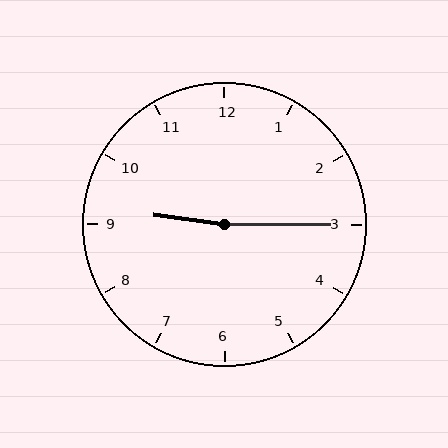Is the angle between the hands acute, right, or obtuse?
It is obtuse.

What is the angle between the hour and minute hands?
Approximately 172 degrees.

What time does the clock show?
9:15.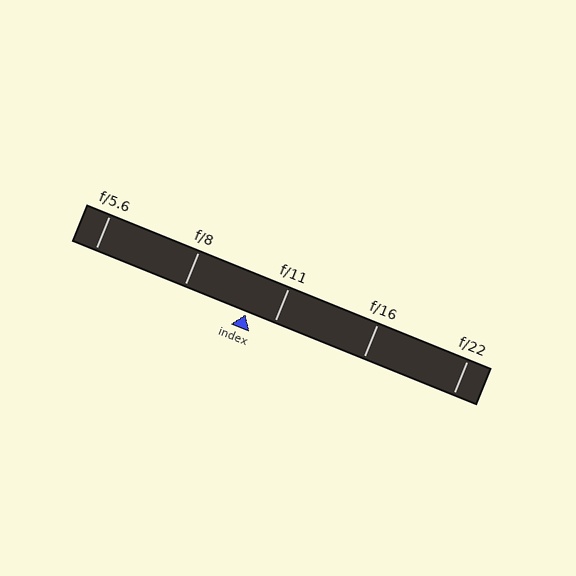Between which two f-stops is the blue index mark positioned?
The index mark is between f/8 and f/11.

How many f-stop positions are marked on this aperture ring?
There are 5 f-stop positions marked.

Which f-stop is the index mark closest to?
The index mark is closest to f/11.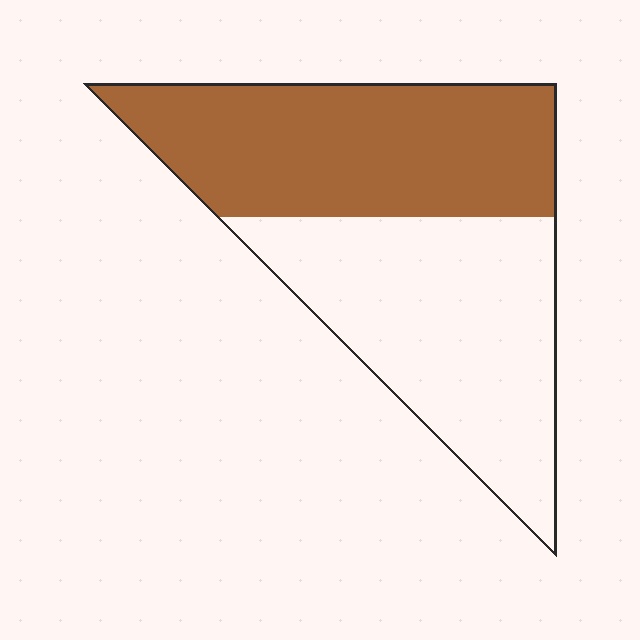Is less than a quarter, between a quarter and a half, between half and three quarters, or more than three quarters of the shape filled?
Between a quarter and a half.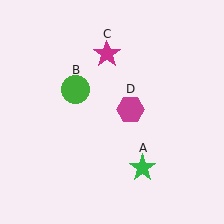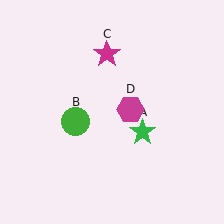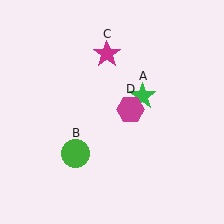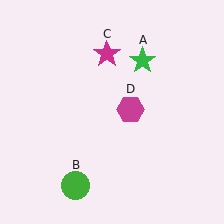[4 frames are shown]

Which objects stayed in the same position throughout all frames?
Magenta star (object C) and magenta hexagon (object D) remained stationary.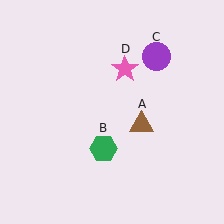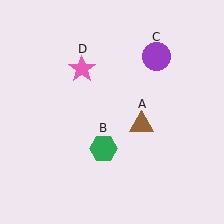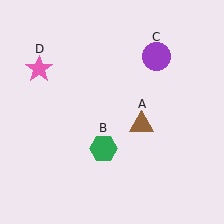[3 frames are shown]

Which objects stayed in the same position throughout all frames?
Brown triangle (object A) and green hexagon (object B) and purple circle (object C) remained stationary.